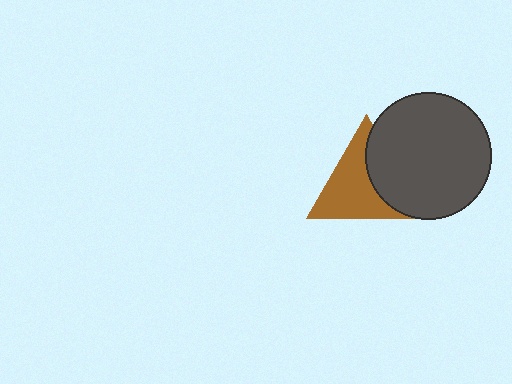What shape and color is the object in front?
The object in front is a dark gray circle.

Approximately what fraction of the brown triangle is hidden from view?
Roughly 37% of the brown triangle is hidden behind the dark gray circle.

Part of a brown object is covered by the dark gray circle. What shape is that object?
It is a triangle.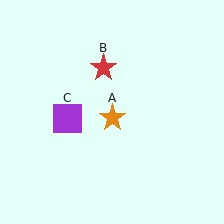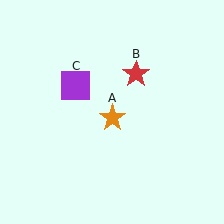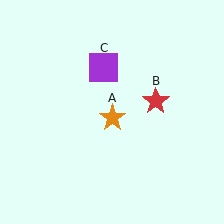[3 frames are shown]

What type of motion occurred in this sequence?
The red star (object B), purple square (object C) rotated clockwise around the center of the scene.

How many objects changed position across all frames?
2 objects changed position: red star (object B), purple square (object C).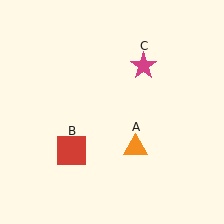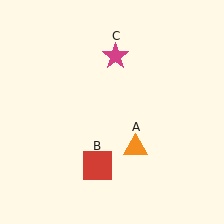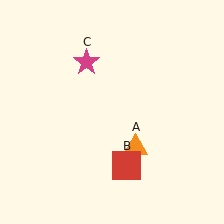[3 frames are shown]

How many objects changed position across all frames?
2 objects changed position: red square (object B), magenta star (object C).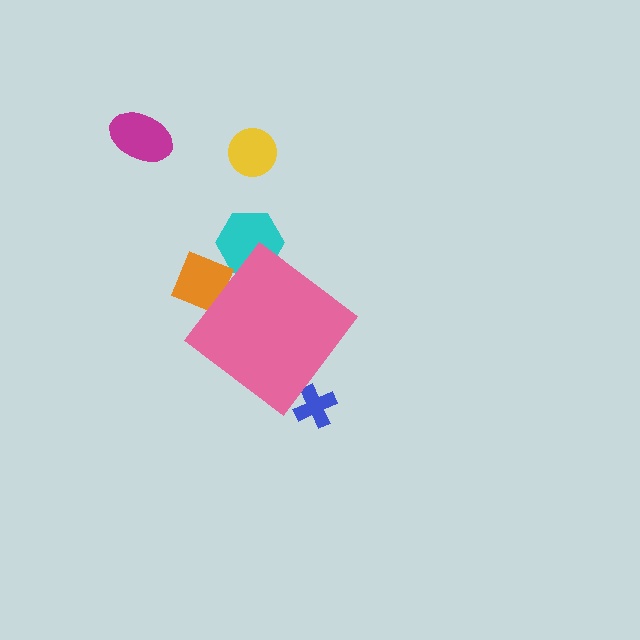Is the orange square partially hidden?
Yes, the orange square is partially hidden behind the pink diamond.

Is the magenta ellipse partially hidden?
No, the magenta ellipse is fully visible.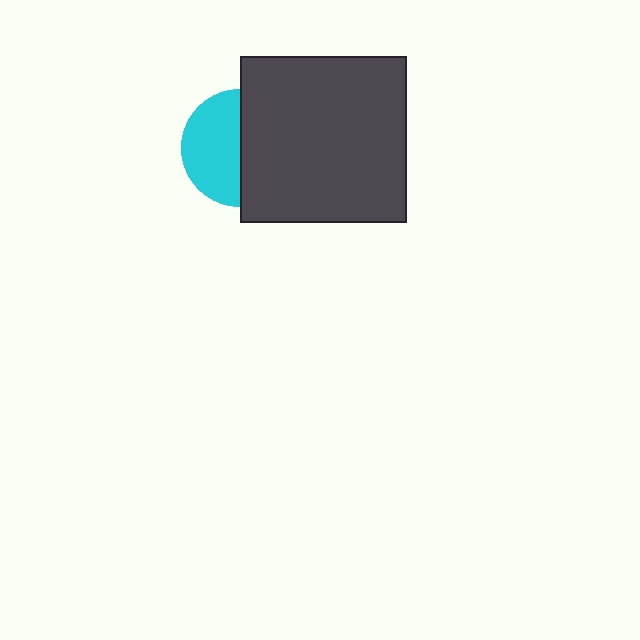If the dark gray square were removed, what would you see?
You would see the complete cyan circle.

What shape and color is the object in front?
The object in front is a dark gray square.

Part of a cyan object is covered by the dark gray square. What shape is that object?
It is a circle.